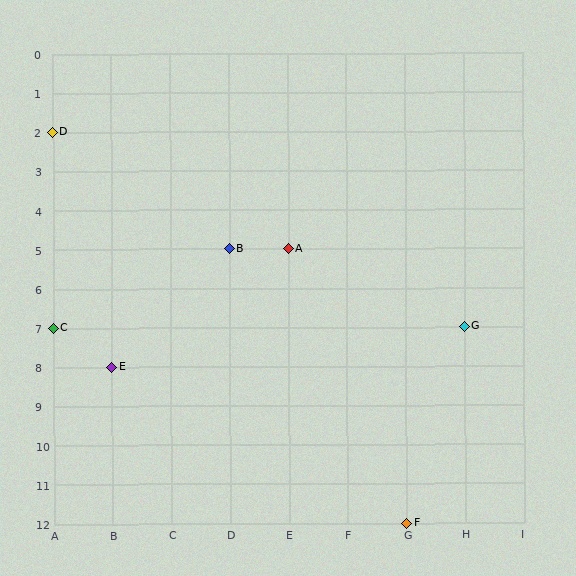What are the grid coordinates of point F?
Point F is at grid coordinates (G, 12).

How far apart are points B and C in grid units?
Points B and C are 3 columns and 2 rows apart (about 3.6 grid units diagonally).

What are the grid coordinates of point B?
Point B is at grid coordinates (D, 5).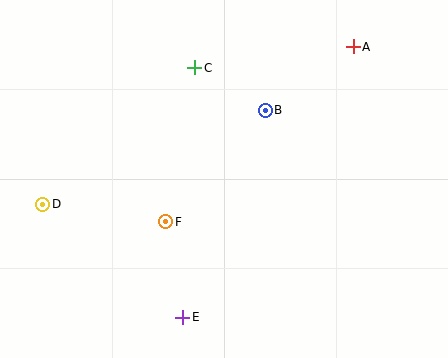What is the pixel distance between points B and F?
The distance between B and F is 149 pixels.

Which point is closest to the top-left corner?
Point C is closest to the top-left corner.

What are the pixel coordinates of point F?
Point F is at (166, 222).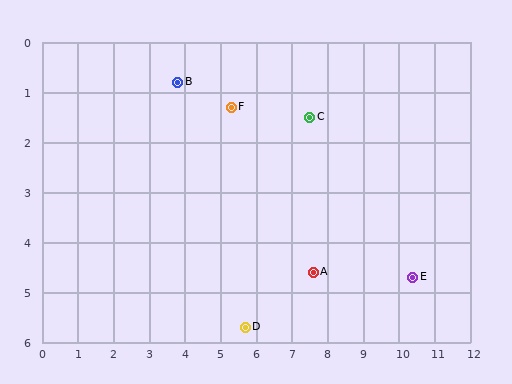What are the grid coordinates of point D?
Point D is at approximately (5.7, 5.7).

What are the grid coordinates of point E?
Point E is at approximately (10.4, 4.7).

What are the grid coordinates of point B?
Point B is at approximately (3.8, 0.8).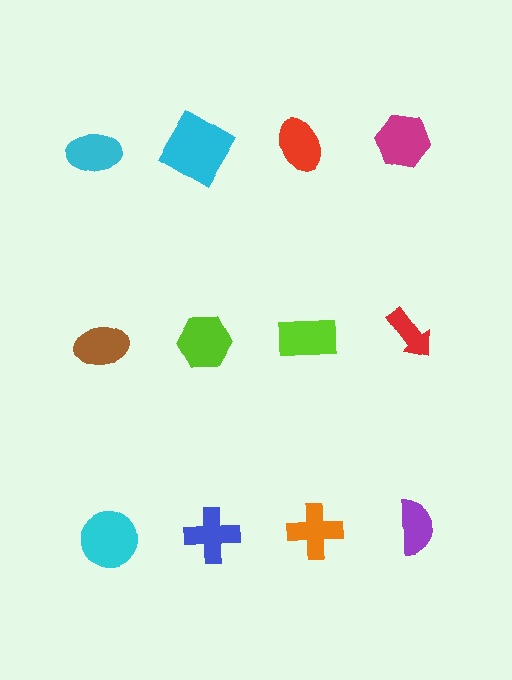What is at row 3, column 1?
A cyan circle.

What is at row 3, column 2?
A blue cross.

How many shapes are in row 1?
4 shapes.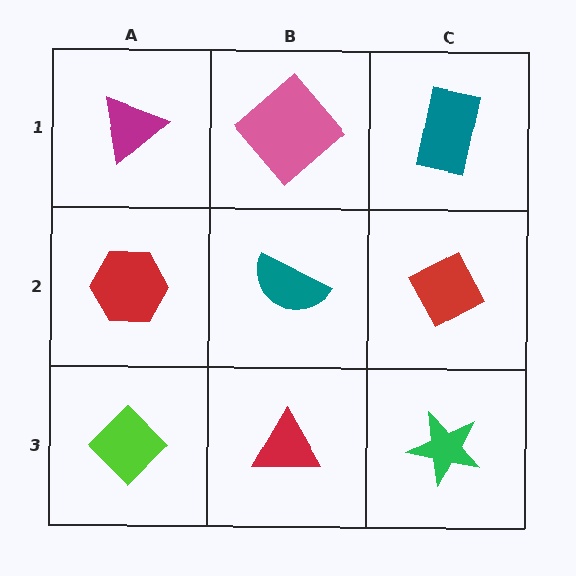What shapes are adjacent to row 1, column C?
A red diamond (row 2, column C), a pink diamond (row 1, column B).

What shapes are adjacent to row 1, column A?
A red hexagon (row 2, column A), a pink diamond (row 1, column B).